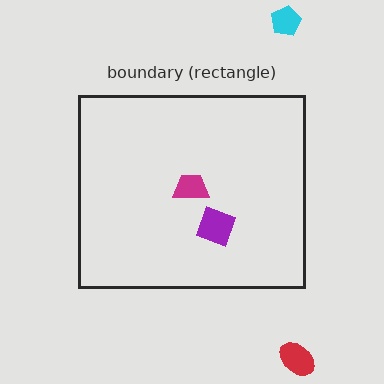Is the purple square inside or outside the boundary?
Inside.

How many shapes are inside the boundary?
2 inside, 2 outside.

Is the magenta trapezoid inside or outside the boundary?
Inside.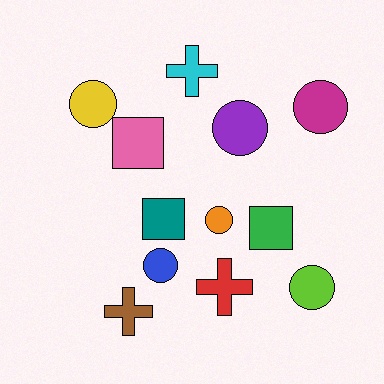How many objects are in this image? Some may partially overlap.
There are 12 objects.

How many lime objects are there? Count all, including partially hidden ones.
There is 1 lime object.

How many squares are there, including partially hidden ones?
There are 3 squares.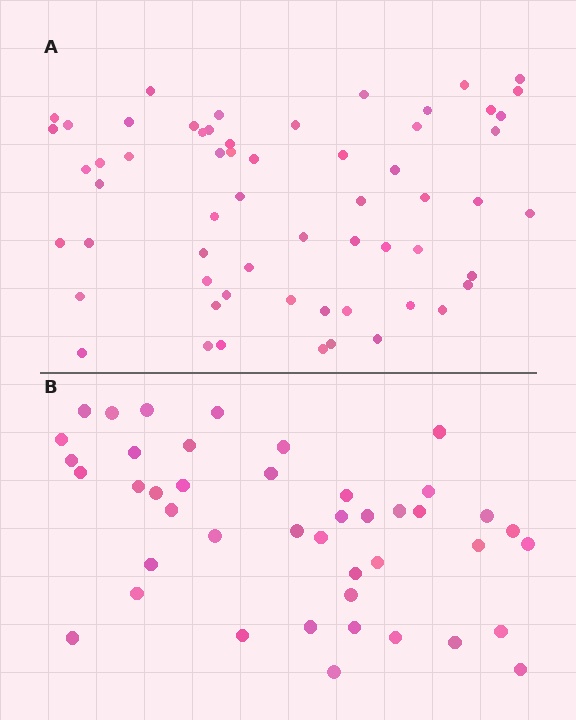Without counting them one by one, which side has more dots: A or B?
Region A (the top region) has more dots.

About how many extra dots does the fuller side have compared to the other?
Region A has approximately 15 more dots than region B.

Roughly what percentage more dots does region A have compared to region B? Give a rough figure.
About 40% more.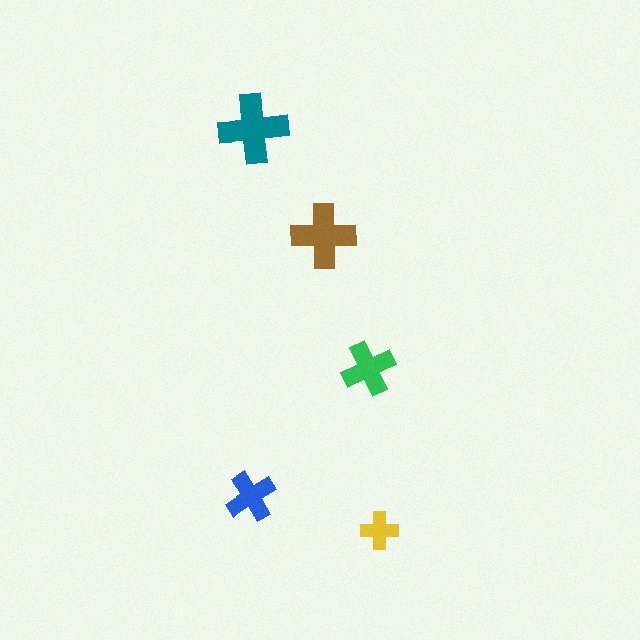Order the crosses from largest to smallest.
the teal one, the brown one, the green one, the blue one, the yellow one.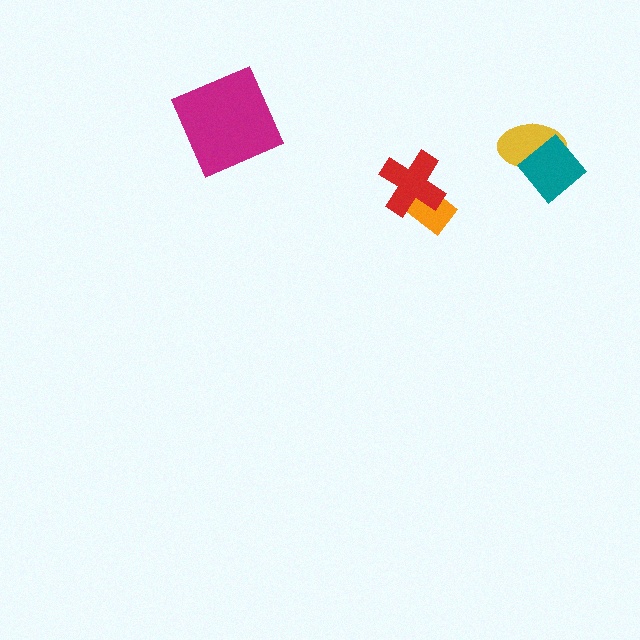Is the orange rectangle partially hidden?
Yes, it is partially covered by another shape.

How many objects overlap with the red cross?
1 object overlaps with the red cross.